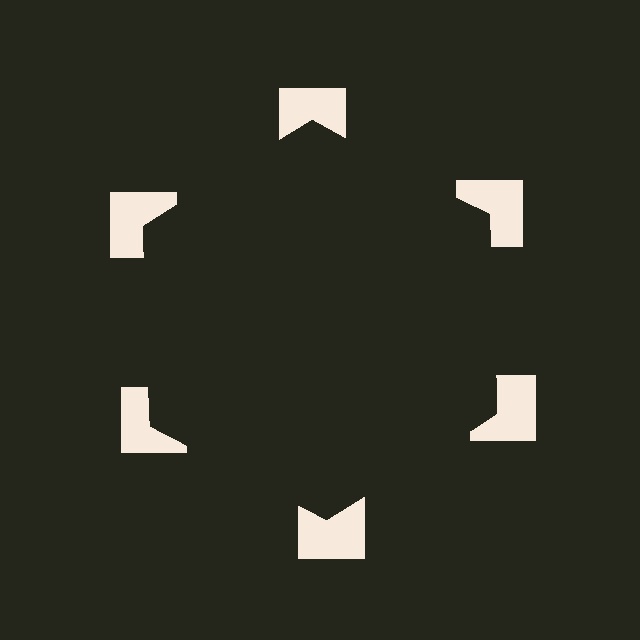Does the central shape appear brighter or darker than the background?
It typically appears slightly darker than the background, even though no actual brightness change is drawn.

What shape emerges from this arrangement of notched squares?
An illusory hexagon — its edges are inferred from the aligned wedge cuts in the notched squares, not physically drawn.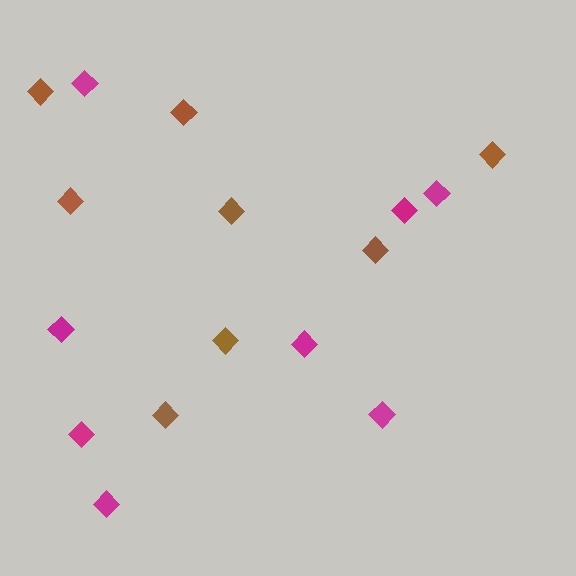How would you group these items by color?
There are 2 groups: one group of brown diamonds (8) and one group of magenta diamonds (8).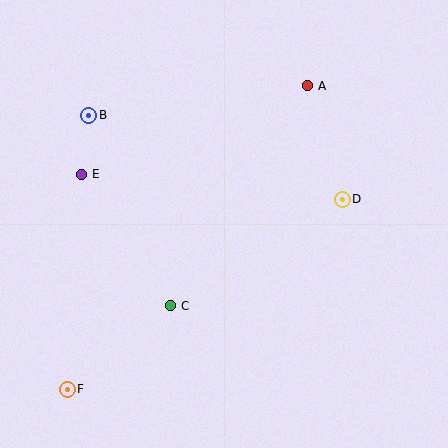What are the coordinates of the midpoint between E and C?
The midpoint between E and C is at (126, 240).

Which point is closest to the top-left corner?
Point B is closest to the top-left corner.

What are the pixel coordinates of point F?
Point F is at (67, 390).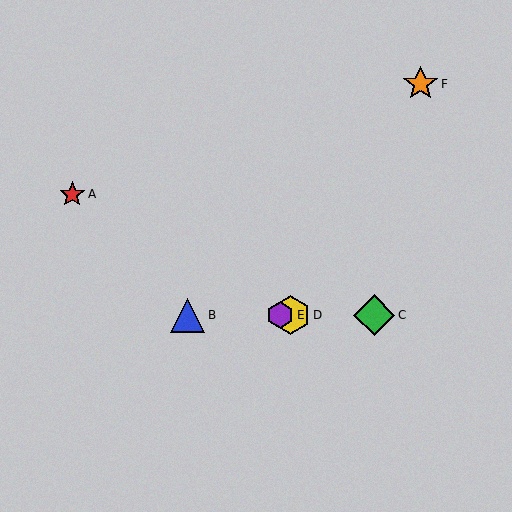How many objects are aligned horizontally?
4 objects (B, C, D, E) are aligned horizontally.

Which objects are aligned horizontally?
Objects B, C, D, E are aligned horizontally.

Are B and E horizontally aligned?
Yes, both are at y≈315.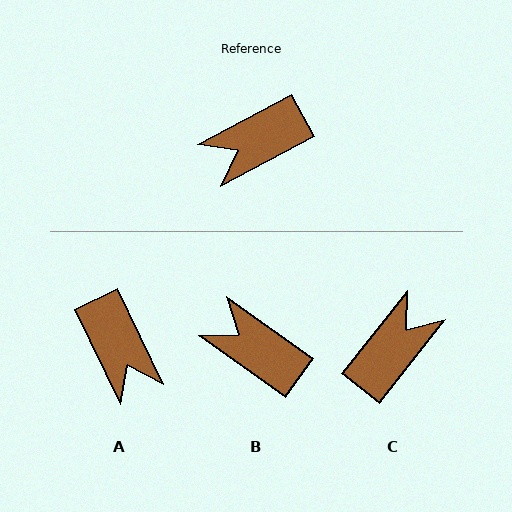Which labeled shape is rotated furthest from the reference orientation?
C, about 157 degrees away.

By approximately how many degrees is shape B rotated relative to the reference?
Approximately 64 degrees clockwise.